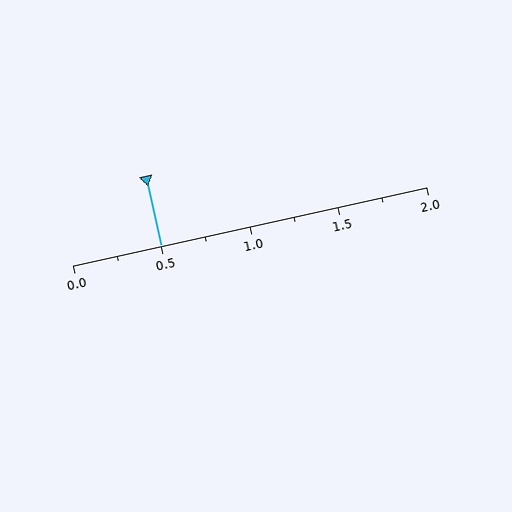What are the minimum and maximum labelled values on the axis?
The axis runs from 0.0 to 2.0.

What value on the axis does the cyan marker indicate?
The marker indicates approximately 0.5.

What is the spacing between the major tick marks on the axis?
The major ticks are spaced 0.5 apart.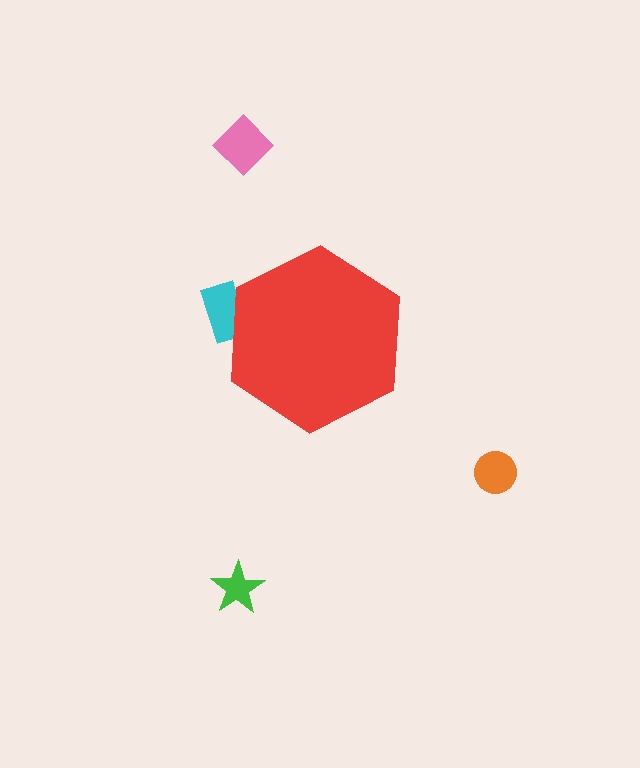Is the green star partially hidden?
No, the green star is fully visible.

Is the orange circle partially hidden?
No, the orange circle is fully visible.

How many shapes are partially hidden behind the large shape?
1 shape is partially hidden.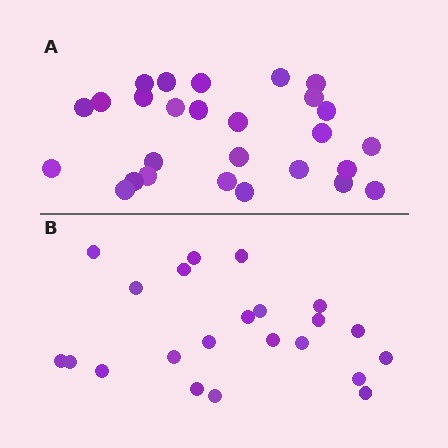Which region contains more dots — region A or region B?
Region A (the top region) has more dots.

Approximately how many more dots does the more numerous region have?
Region A has about 5 more dots than region B.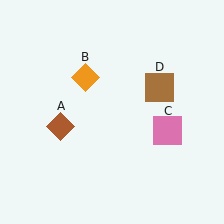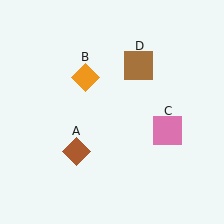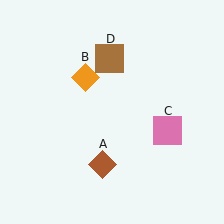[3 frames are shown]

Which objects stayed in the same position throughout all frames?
Orange diamond (object B) and pink square (object C) remained stationary.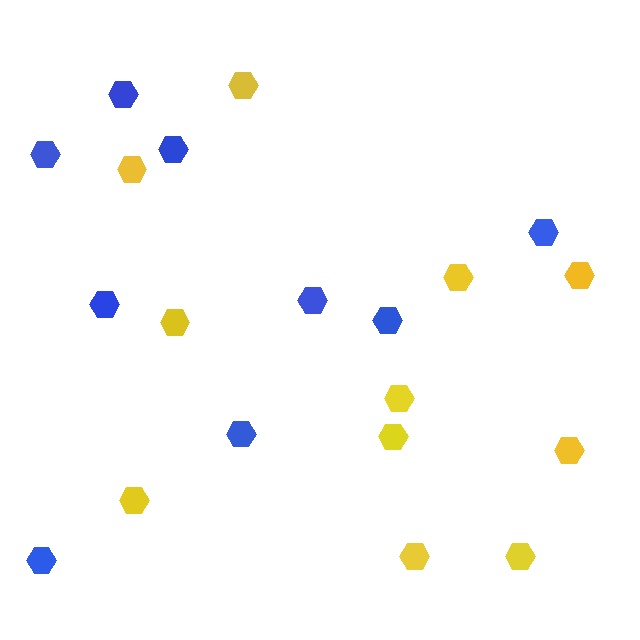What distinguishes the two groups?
There are 2 groups: one group of blue hexagons (9) and one group of yellow hexagons (11).